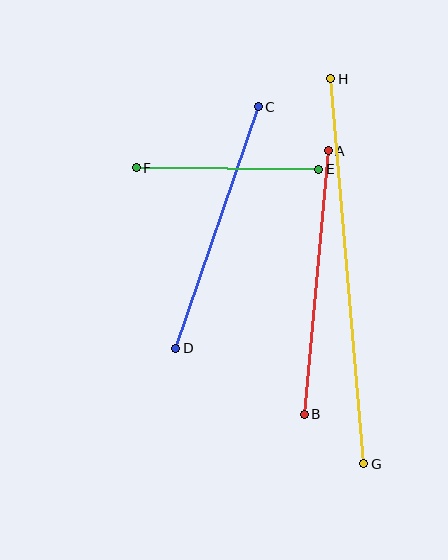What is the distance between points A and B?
The distance is approximately 264 pixels.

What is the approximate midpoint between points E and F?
The midpoint is at approximately (227, 169) pixels.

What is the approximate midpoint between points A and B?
The midpoint is at approximately (316, 283) pixels.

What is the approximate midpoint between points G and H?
The midpoint is at approximately (347, 271) pixels.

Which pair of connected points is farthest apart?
Points G and H are farthest apart.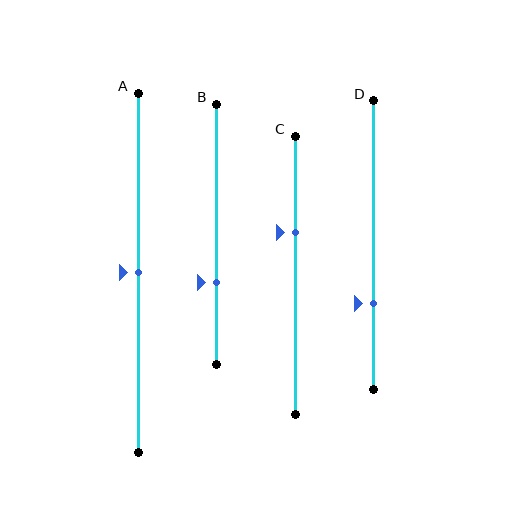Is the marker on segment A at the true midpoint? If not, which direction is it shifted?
Yes, the marker on segment A is at the true midpoint.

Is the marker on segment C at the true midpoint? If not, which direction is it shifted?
No, the marker on segment C is shifted upward by about 15% of the segment length.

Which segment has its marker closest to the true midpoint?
Segment A has its marker closest to the true midpoint.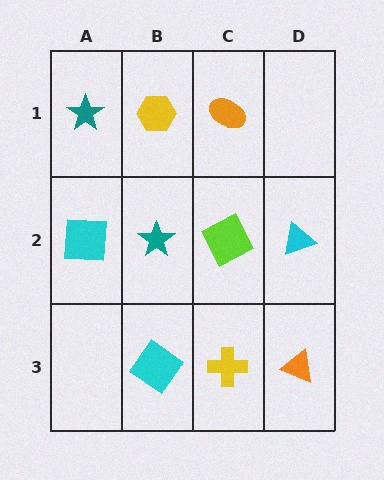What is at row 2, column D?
A cyan triangle.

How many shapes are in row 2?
4 shapes.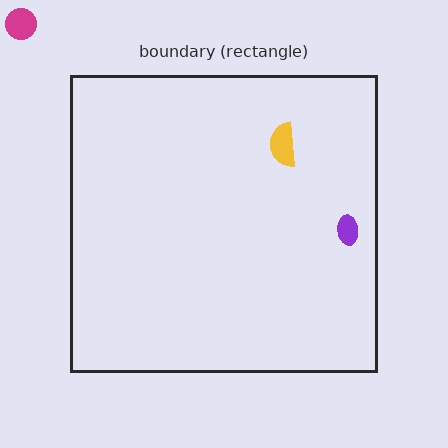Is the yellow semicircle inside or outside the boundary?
Inside.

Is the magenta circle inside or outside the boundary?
Outside.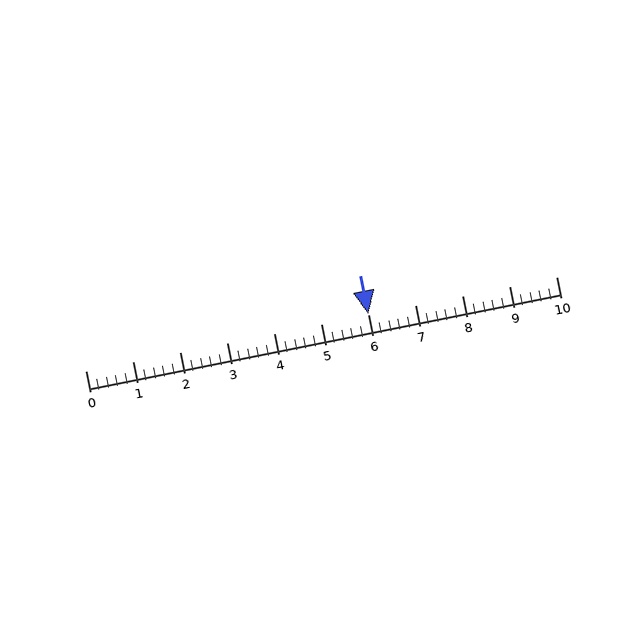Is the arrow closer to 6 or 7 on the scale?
The arrow is closer to 6.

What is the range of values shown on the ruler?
The ruler shows values from 0 to 10.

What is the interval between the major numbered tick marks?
The major tick marks are spaced 1 units apart.